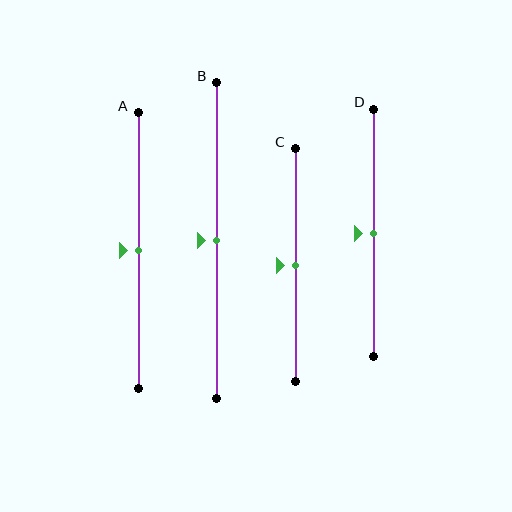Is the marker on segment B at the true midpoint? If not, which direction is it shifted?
Yes, the marker on segment B is at the true midpoint.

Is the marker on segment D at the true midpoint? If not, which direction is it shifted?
Yes, the marker on segment D is at the true midpoint.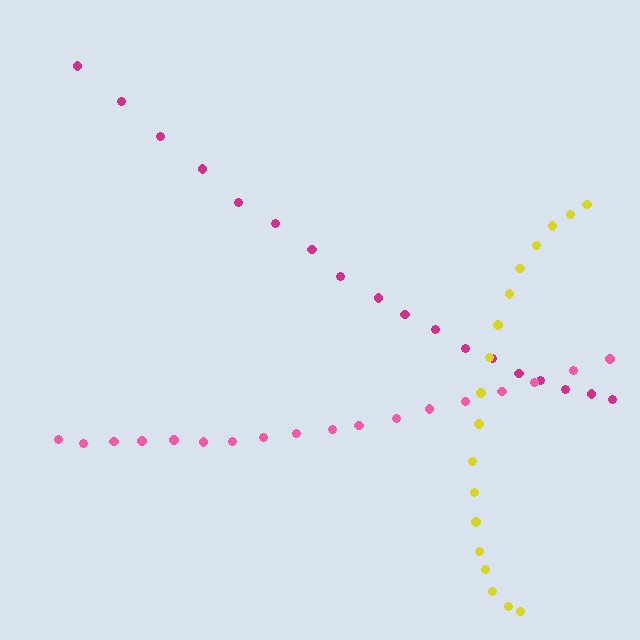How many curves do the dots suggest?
There are 3 distinct paths.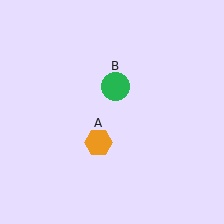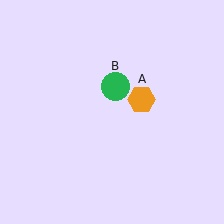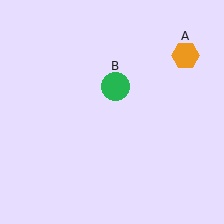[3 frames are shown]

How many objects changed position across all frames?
1 object changed position: orange hexagon (object A).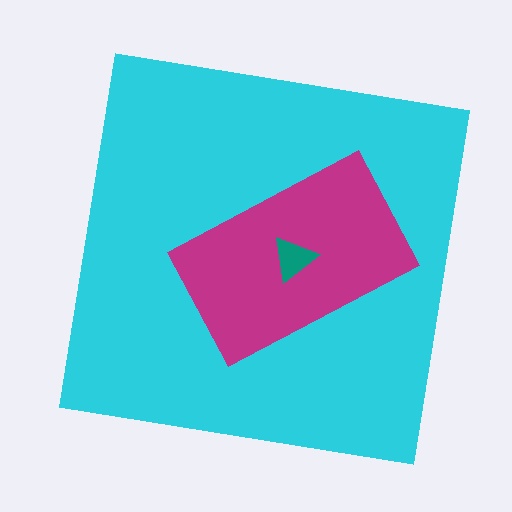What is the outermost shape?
The cyan square.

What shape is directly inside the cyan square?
The magenta rectangle.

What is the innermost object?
The teal triangle.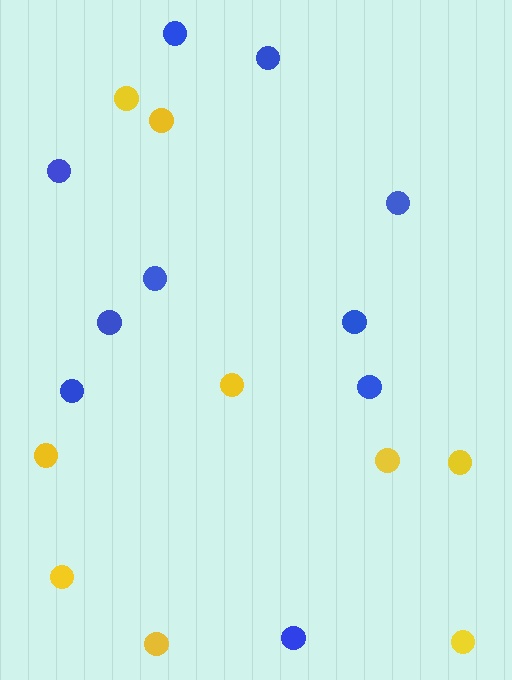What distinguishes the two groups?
There are 2 groups: one group of blue circles (10) and one group of yellow circles (9).